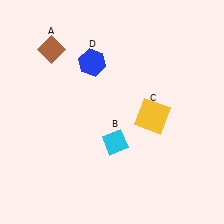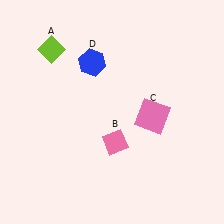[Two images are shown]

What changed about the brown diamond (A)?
In Image 1, A is brown. In Image 2, it changed to lime.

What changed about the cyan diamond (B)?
In Image 1, B is cyan. In Image 2, it changed to pink.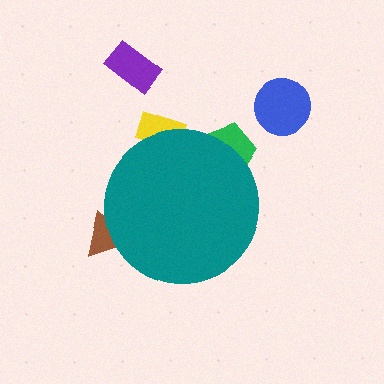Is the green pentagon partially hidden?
Yes, the green pentagon is partially hidden behind the teal circle.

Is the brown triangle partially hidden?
Yes, the brown triangle is partially hidden behind the teal circle.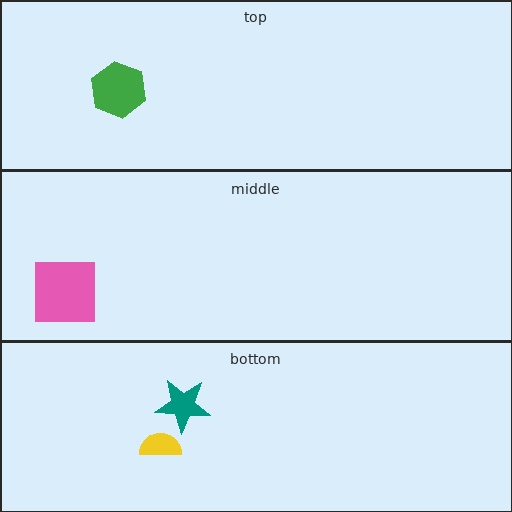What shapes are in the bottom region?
The yellow semicircle, the teal star.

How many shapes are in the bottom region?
2.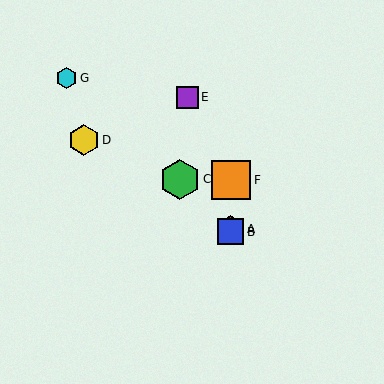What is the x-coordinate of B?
Object B is at x≈231.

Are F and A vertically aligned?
Yes, both are at x≈231.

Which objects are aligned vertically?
Objects A, B, F are aligned vertically.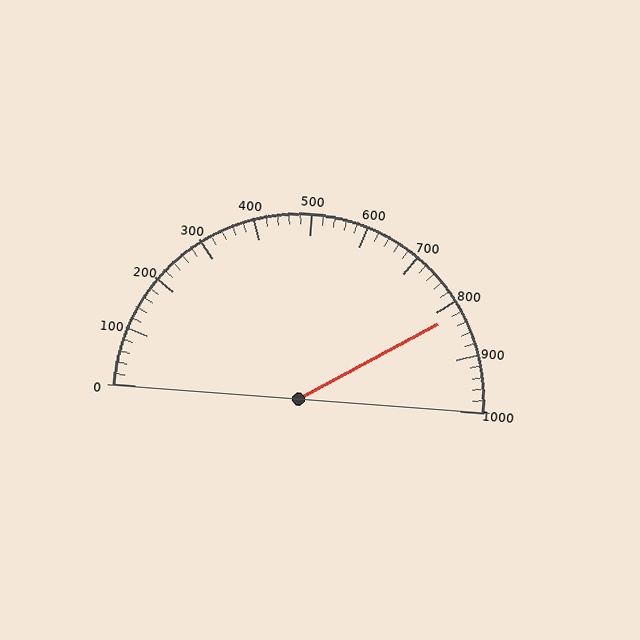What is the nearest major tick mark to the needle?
The nearest major tick mark is 800.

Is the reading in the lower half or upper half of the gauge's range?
The reading is in the upper half of the range (0 to 1000).